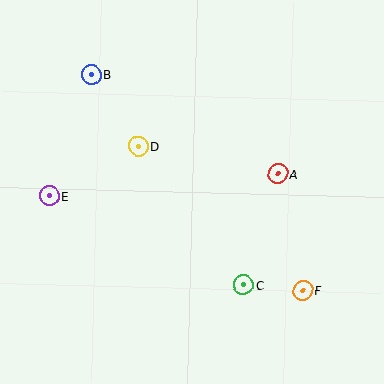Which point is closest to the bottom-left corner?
Point E is closest to the bottom-left corner.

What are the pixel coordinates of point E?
Point E is at (49, 196).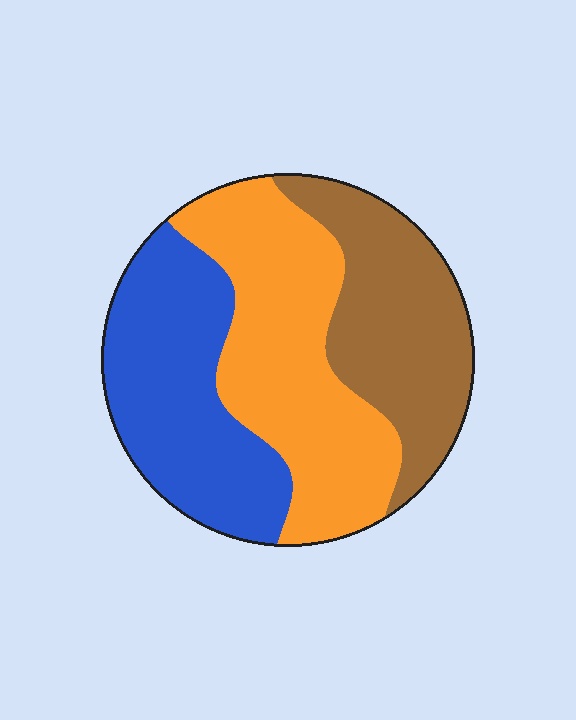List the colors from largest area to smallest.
From largest to smallest: orange, blue, brown.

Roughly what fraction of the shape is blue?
Blue takes up between a quarter and a half of the shape.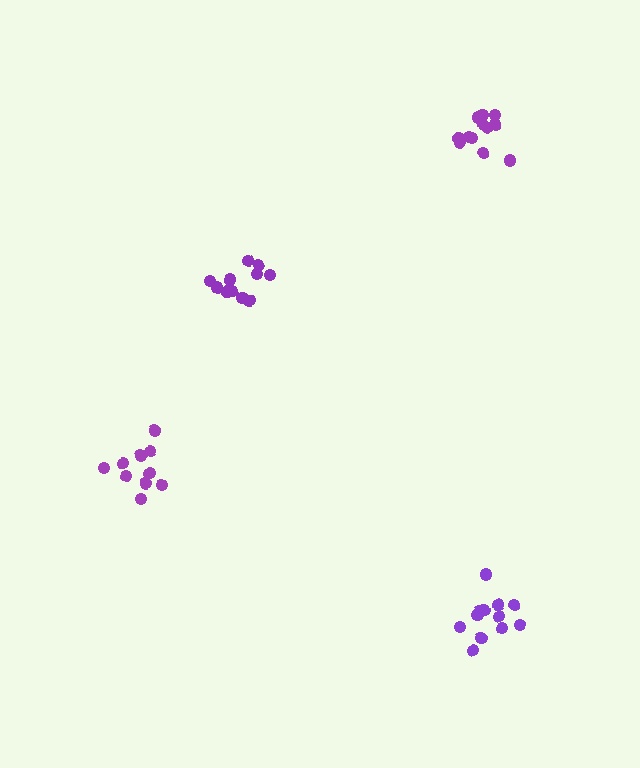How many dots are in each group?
Group 1: 11 dots, Group 2: 12 dots, Group 3: 12 dots, Group 4: 10 dots (45 total).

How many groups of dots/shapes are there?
There are 4 groups.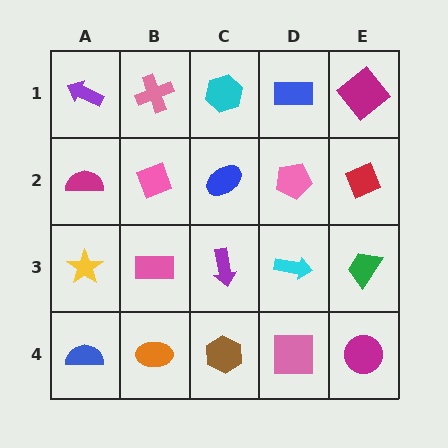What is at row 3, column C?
A purple arrow.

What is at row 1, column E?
A magenta diamond.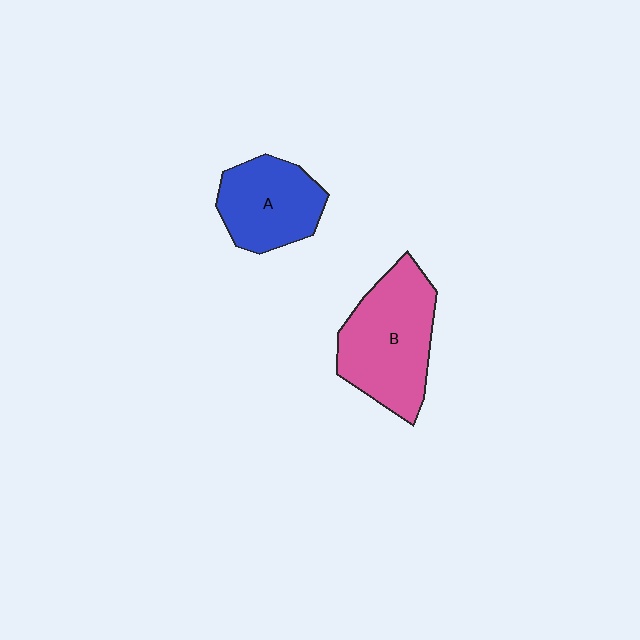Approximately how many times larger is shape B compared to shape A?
Approximately 1.4 times.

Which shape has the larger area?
Shape B (pink).